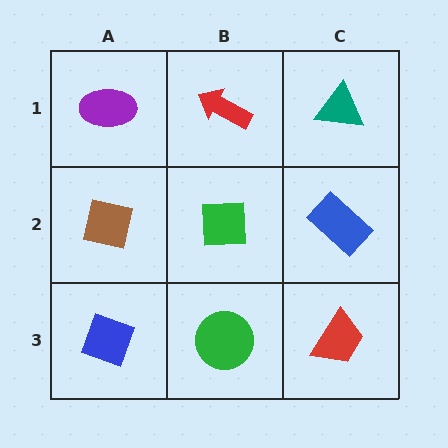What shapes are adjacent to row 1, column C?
A blue rectangle (row 2, column C), a red arrow (row 1, column B).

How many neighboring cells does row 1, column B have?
3.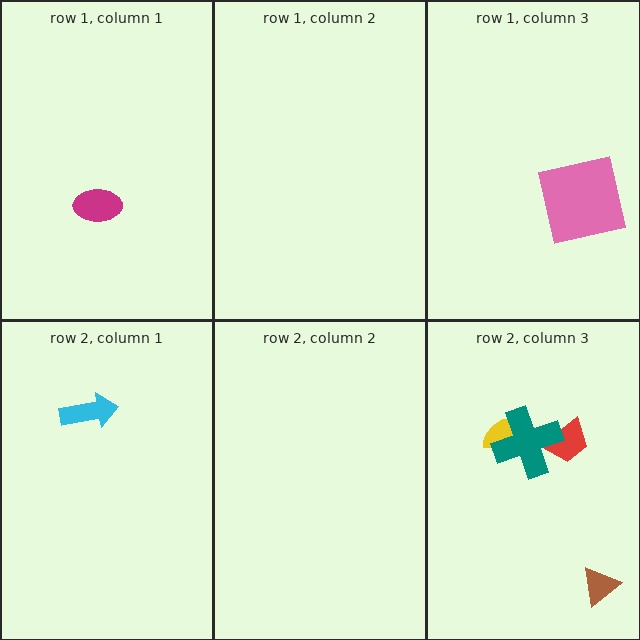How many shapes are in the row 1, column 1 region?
1.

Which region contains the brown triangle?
The row 2, column 3 region.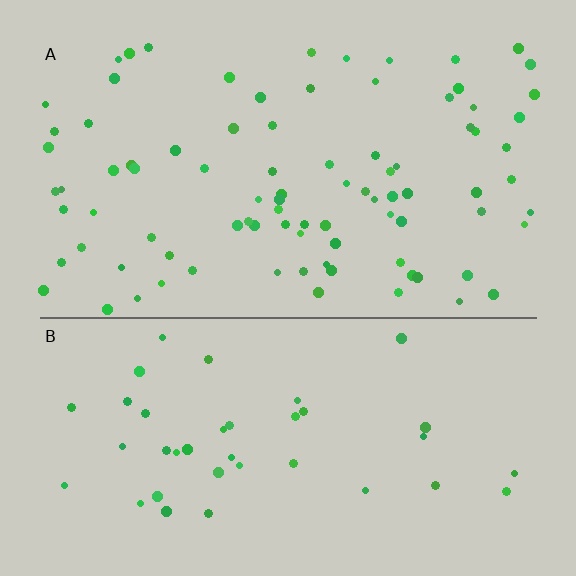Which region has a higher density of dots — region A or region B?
A (the top).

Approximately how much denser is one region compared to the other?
Approximately 2.2× — region A over region B.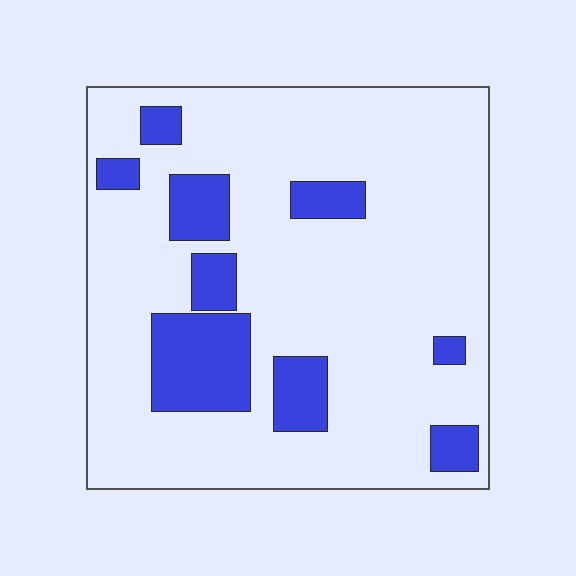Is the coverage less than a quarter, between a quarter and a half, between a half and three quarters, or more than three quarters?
Less than a quarter.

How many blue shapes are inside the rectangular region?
9.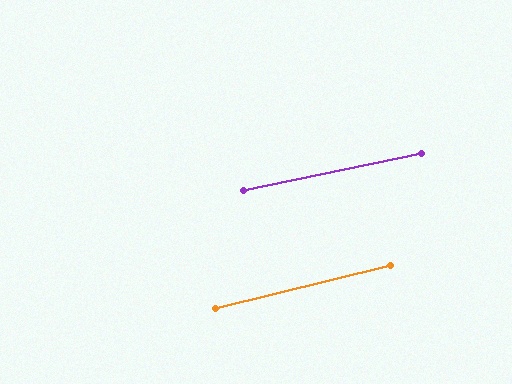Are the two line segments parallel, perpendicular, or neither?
Parallel — their directions differ by only 1.9°.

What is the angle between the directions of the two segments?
Approximately 2 degrees.